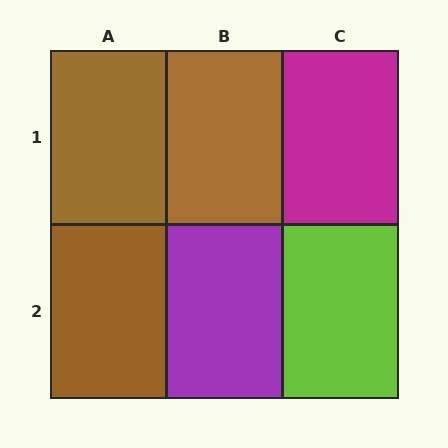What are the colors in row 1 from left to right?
Brown, brown, magenta.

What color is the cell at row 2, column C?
Lime.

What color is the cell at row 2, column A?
Brown.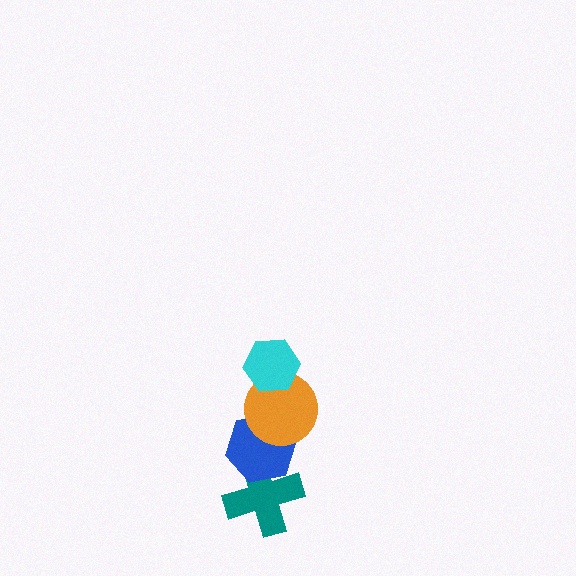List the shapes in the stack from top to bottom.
From top to bottom: the cyan hexagon, the orange circle, the blue hexagon, the teal cross.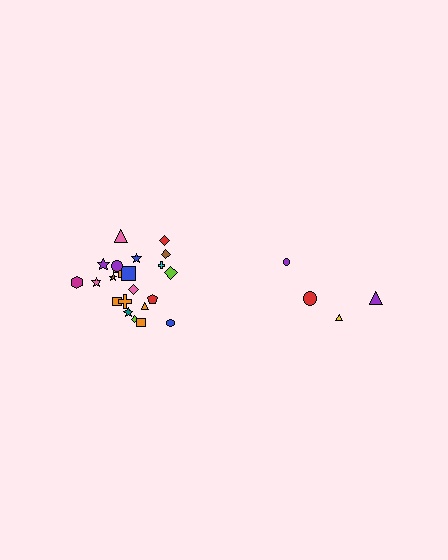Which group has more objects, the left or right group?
The left group.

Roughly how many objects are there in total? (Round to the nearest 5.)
Roughly 25 objects in total.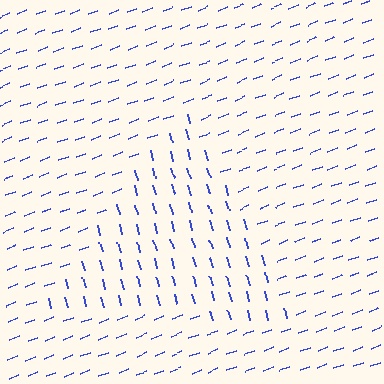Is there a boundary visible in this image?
Yes, there is a texture boundary formed by a change in line orientation.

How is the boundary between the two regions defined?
The boundary is defined purely by a change in line orientation (approximately 84 degrees difference). All lines are the same color and thickness.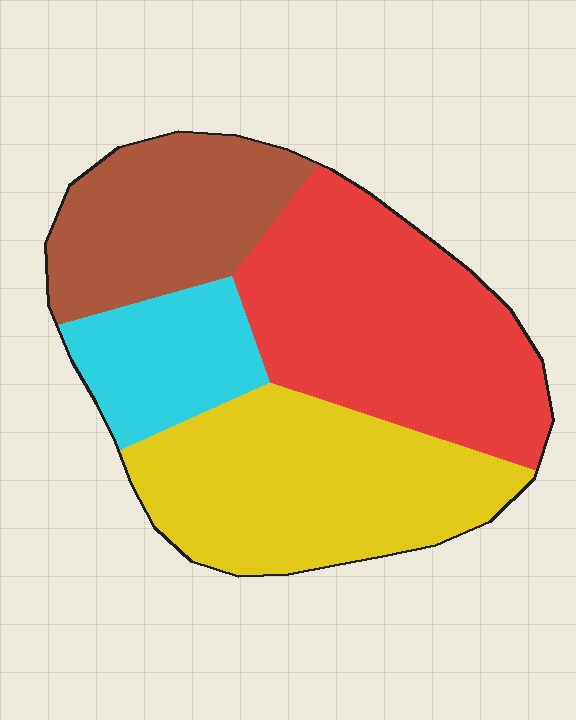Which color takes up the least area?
Cyan, at roughly 15%.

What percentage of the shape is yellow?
Yellow takes up about one third (1/3) of the shape.